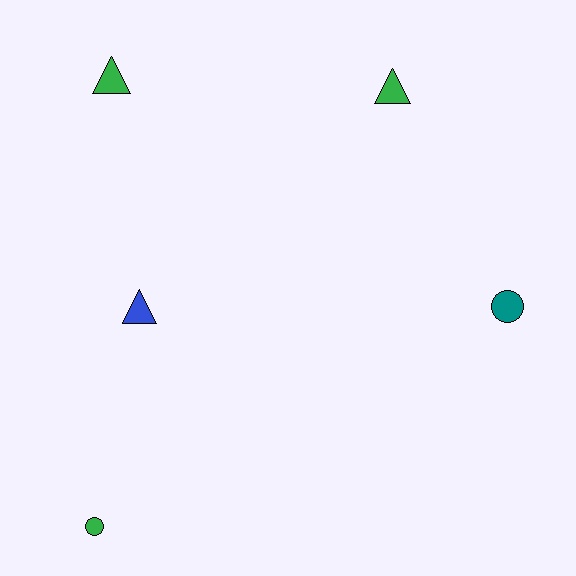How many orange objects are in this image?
There are no orange objects.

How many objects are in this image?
There are 5 objects.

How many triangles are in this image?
There are 3 triangles.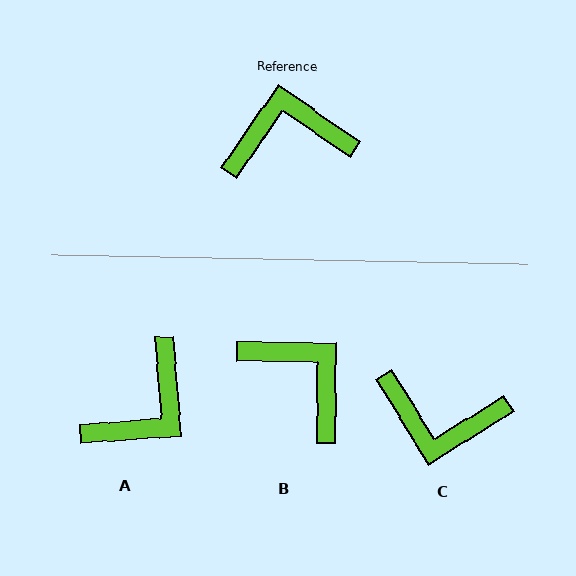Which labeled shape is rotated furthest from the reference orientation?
C, about 156 degrees away.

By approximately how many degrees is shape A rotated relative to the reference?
Approximately 141 degrees clockwise.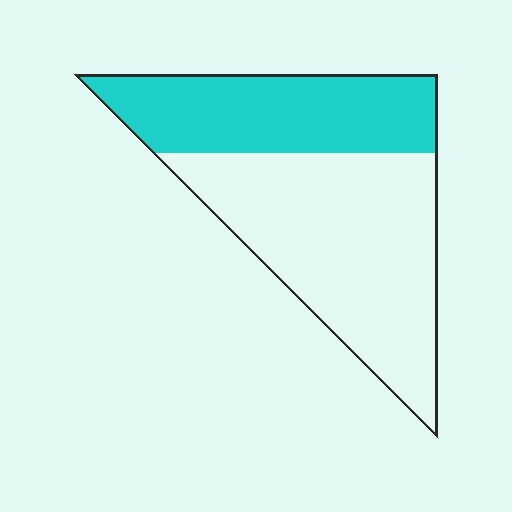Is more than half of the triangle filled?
No.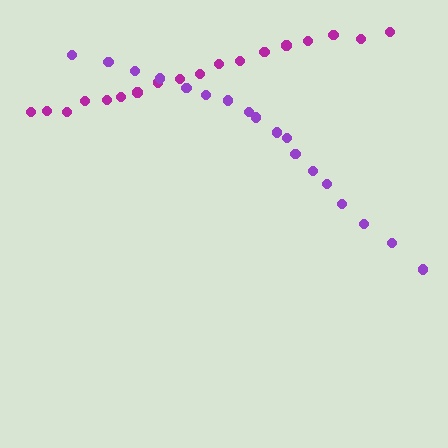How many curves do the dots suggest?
There are 2 distinct paths.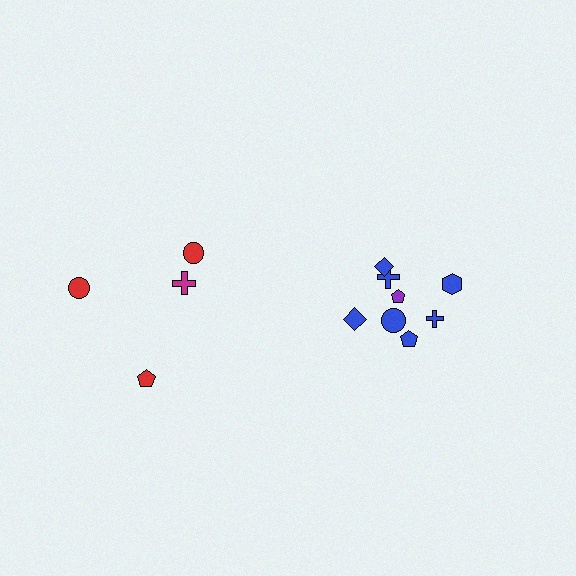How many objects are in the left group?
There are 4 objects.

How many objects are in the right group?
There are 8 objects.